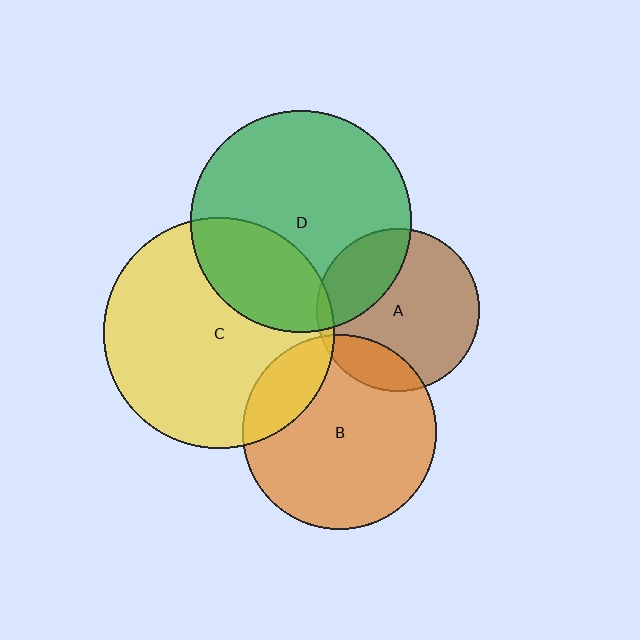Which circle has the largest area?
Circle C (yellow).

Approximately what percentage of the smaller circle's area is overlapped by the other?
Approximately 30%.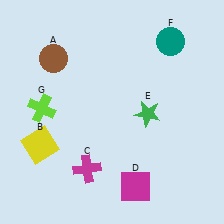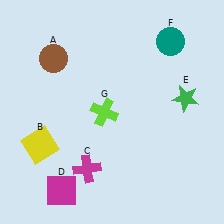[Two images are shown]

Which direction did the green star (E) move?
The green star (E) moved right.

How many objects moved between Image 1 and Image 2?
3 objects moved between the two images.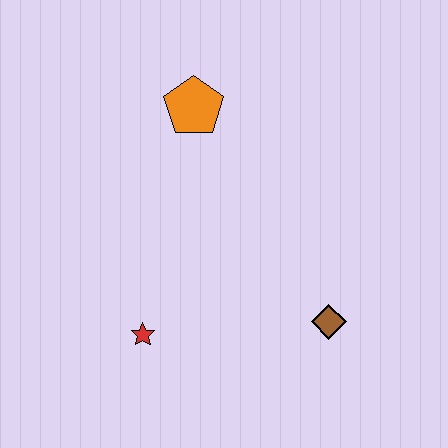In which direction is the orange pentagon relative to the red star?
The orange pentagon is above the red star.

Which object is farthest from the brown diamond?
The orange pentagon is farthest from the brown diamond.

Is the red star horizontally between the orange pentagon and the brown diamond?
No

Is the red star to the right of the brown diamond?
No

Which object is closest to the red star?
The brown diamond is closest to the red star.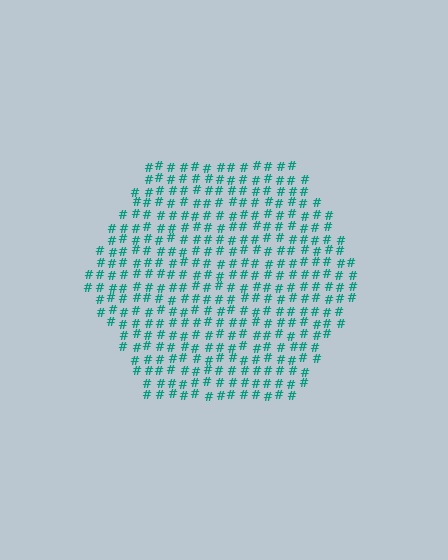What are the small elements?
The small elements are hash symbols.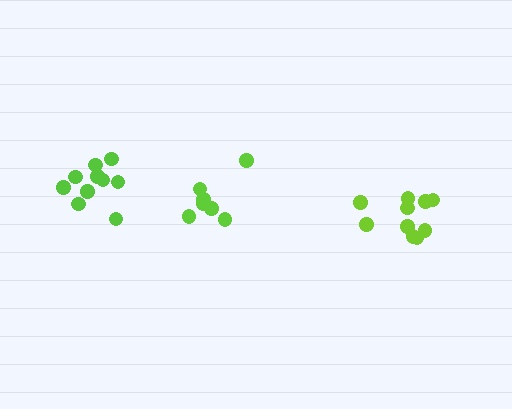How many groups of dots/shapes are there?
There are 3 groups.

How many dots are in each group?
Group 1: 10 dots, Group 2: 7 dots, Group 3: 10 dots (27 total).